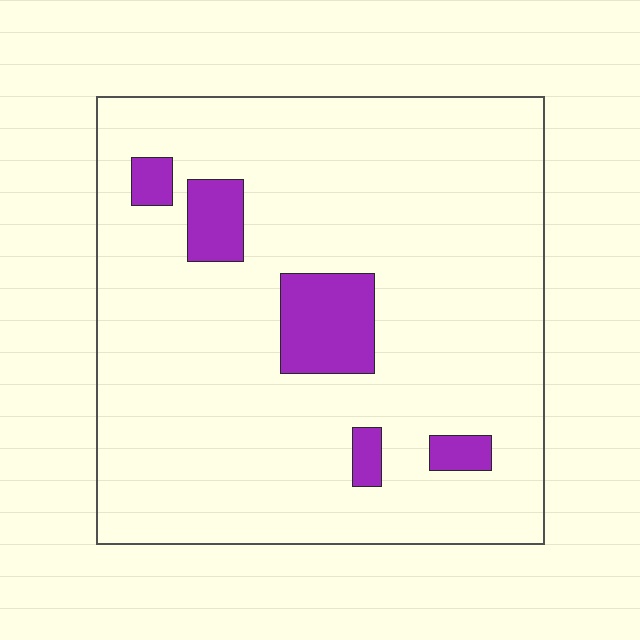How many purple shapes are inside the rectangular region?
5.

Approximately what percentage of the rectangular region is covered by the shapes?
Approximately 10%.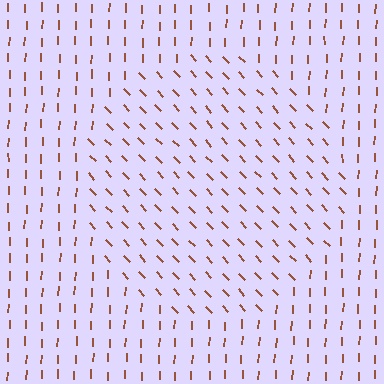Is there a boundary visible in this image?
Yes, there is a texture boundary formed by a change in line orientation.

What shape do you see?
I see a circle.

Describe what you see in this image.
The image is filled with small brown line segments. A circle region in the image has lines oriented differently from the surrounding lines, creating a visible texture boundary.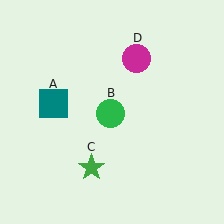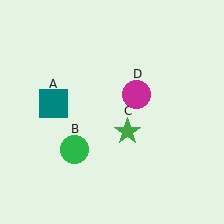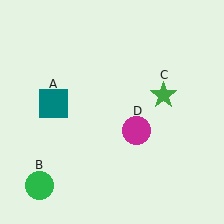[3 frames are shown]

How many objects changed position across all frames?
3 objects changed position: green circle (object B), green star (object C), magenta circle (object D).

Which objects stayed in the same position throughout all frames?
Teal square (object A) remained stationary.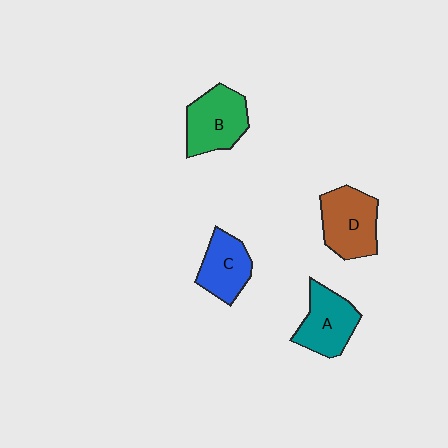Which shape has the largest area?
Shape D (brown).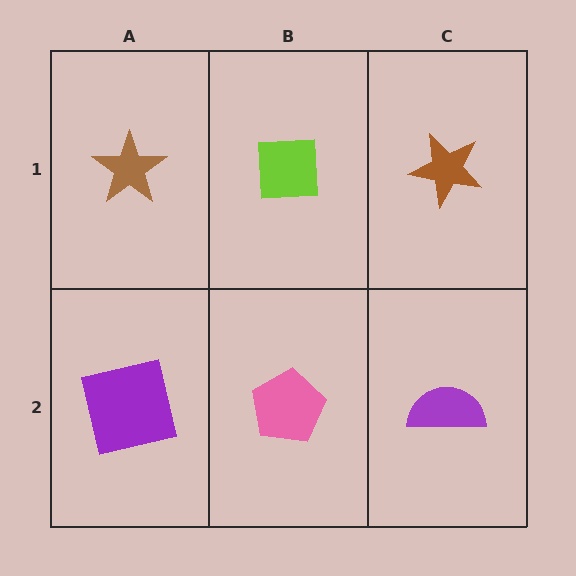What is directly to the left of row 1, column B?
A brown star.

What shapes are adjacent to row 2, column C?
A brown star (row 1, column C), a pink pentagon (row 2, column B).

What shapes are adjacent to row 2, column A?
A brown star (row 1, column A), a pink pentagon (row 2, column B).